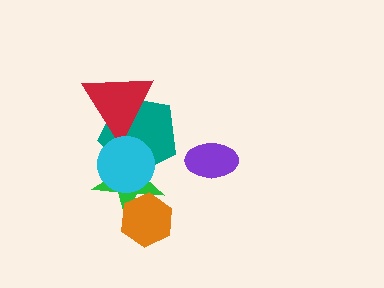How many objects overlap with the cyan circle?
3 objects overlap with the cyan circle.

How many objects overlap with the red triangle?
2 objects overlap with the red triangle.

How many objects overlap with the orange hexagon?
1 object overlaps with the orange hexagon.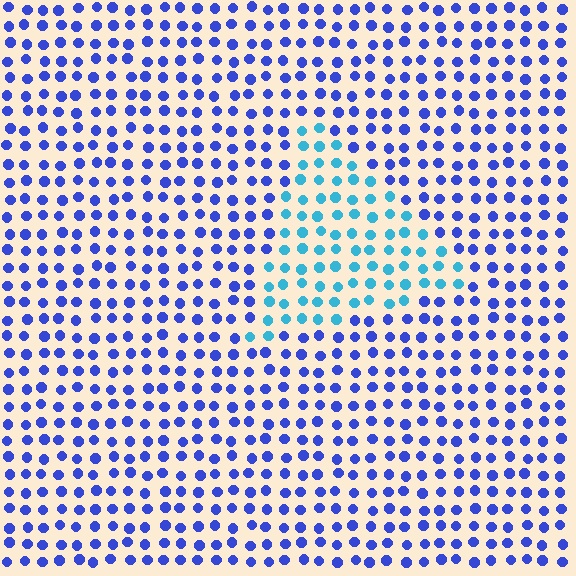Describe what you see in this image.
The image is filled with small blue elements in a uniform arrangement. A triangle-shaped region is visible where the elements are tinted to a slightly different hue, forming a subtle color boundary.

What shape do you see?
I see a triangle.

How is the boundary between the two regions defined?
The boundary is defined purely by a slight shift in hue (about 42 degrees). Spacing, size, and orientation are identical on both sides.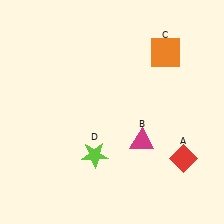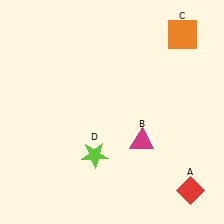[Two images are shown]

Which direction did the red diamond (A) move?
The red diamond (A) moved down.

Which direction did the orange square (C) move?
The orange square (C) moved up.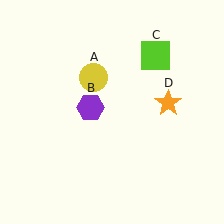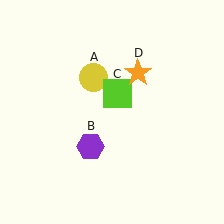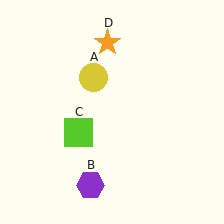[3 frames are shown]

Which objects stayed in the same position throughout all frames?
Yellow circle (object A) remained stationary.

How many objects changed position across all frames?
3 objects changed position: purple hexagon (object B), lime square (object C), orange star (object D).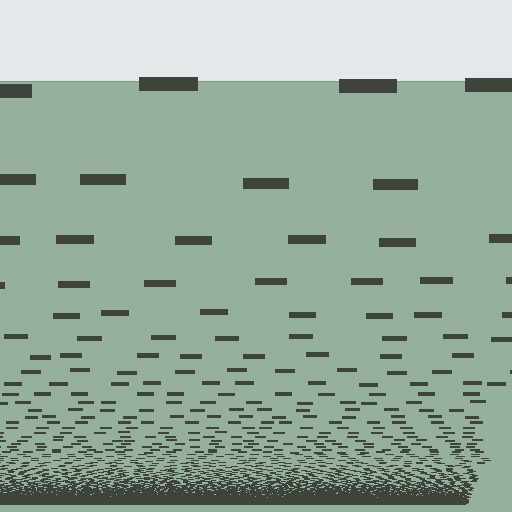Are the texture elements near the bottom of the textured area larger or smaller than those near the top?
Smaller. The gradient is inverted — elements near the bottom are smaller and denser.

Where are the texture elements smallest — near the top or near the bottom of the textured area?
Near the bottom.